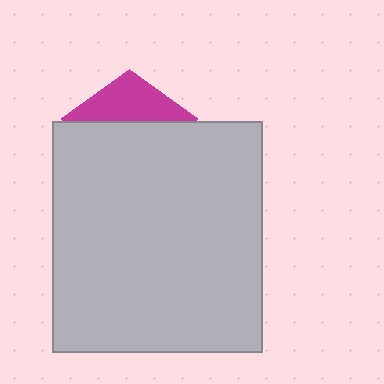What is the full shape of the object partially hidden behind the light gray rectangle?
The partially hidden object is a magenta pentagon.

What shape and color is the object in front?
The object in front is a light gray rectangle.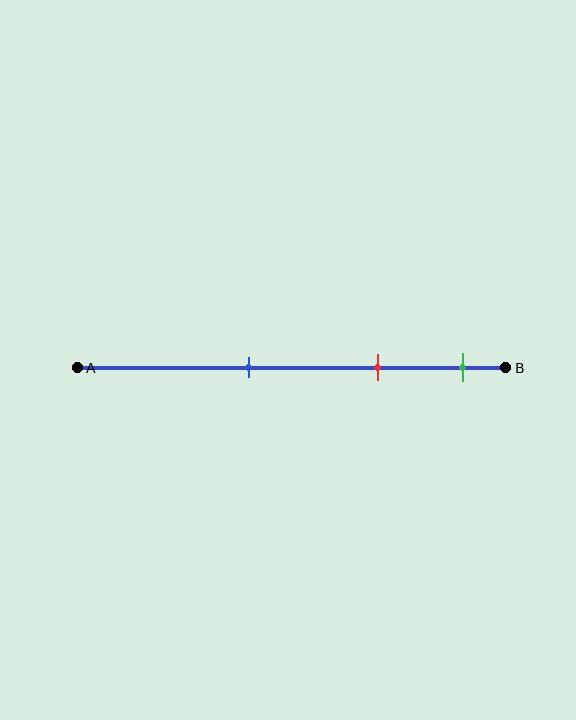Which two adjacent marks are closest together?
The red and green marks are the closest adjacent pair.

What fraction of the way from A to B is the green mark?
The green mark is approximately 90% (0.9) of the way from A to B.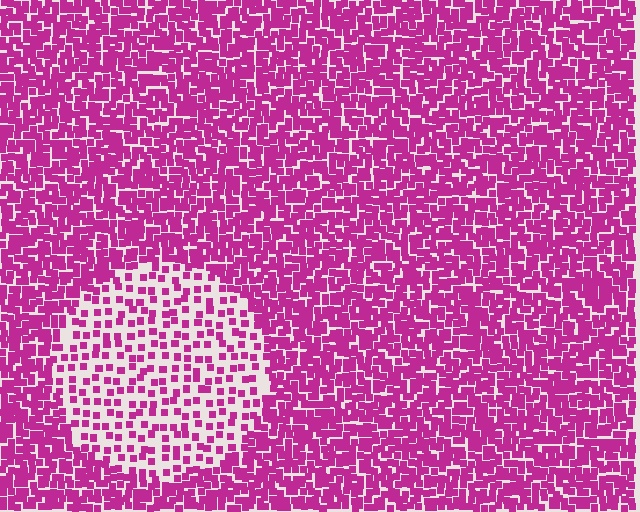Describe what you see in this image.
The image contains small magenta elements arranged at two different densities. A circle-shaped region is visible where the elements are less densely packed than the surrounding area.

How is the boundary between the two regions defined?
The boundary is defined by a change in element density (approximately 2.4x ratio). All elements are the same color, size, and shape.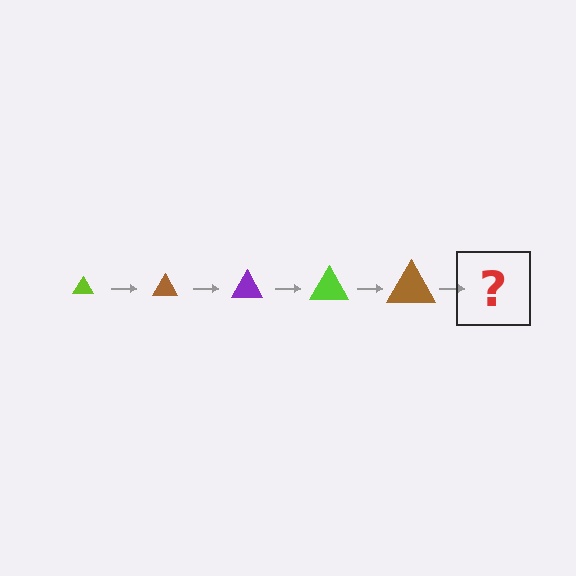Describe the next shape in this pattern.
It should be a purple triangle, larger than the previous one.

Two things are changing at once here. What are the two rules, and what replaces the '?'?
The two rules are that the triangle grows larger each step and the color cycles through lime, brown, and purple. The '?' should be a purple triangle, larger than the previous one.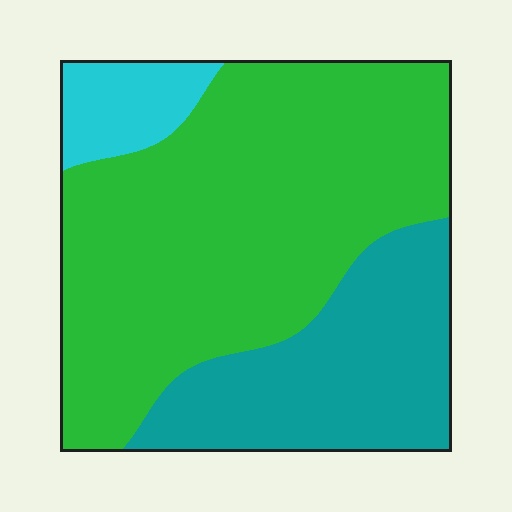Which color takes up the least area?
Cyan, at roughly 10%.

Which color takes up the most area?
Green, at roughly 65%.